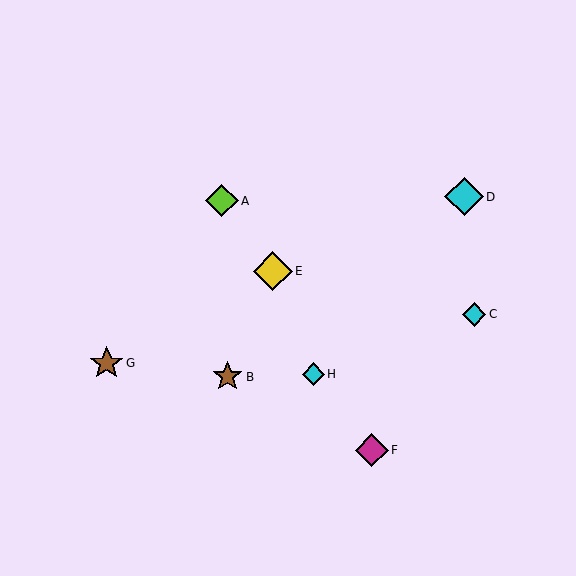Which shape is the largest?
The yellow diamond (labeled E) is the largest.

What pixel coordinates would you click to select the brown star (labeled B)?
Click at (228, 377) to select the brown star B.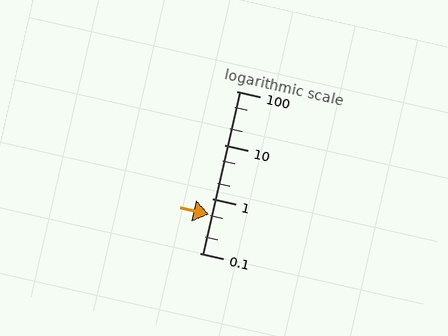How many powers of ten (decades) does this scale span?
The scale spans 3 decades, from 0.1 to 100.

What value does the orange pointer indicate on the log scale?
The pointer indicates approximately 0.52.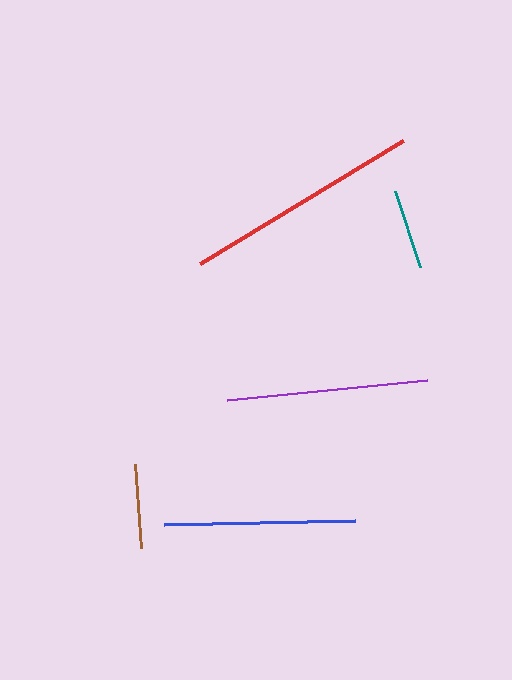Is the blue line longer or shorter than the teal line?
The blue line is longer than the teal line.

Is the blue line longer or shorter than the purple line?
The purple line is longer than the blue line.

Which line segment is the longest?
The red line is the longest at approximately 237 pixels.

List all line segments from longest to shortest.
From longest to shortest: red, purple, blue, brown, teal.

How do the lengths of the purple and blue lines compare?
The purple and blue lines are approximately the same length.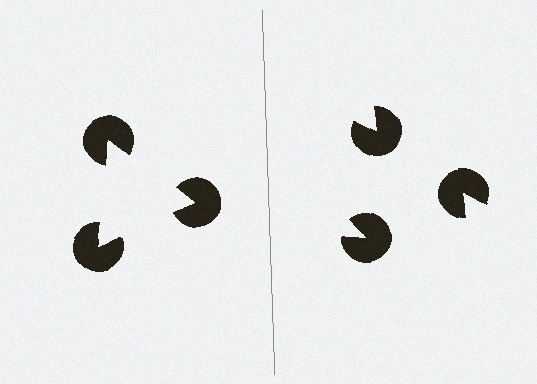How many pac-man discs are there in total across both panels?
6 — 3 on each side.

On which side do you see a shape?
An illusory triangle appears on the left side. On the right side the wedge cuts are rotated, so no coherent shape forms.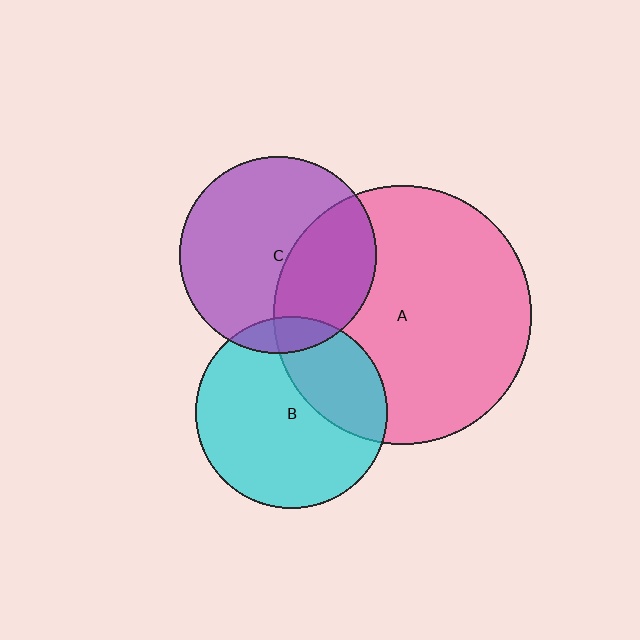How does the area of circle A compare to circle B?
Approximately 1.8 times.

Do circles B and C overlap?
Yes.